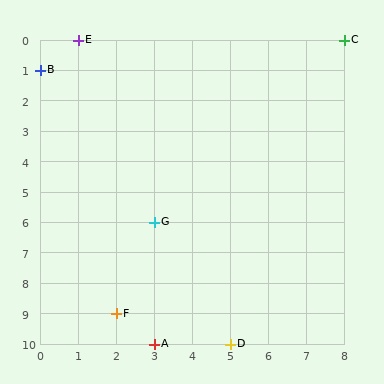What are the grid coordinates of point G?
Point G is at grid coordinates (3, 6).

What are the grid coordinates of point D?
Point D is at grid coordinates (5, 10).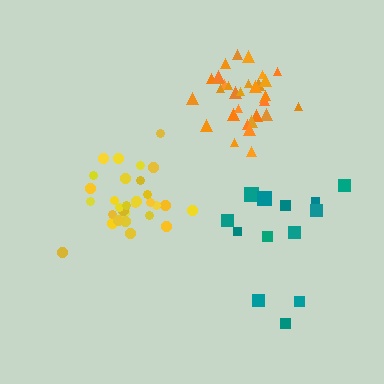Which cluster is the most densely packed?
Orange.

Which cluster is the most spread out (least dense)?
Teal.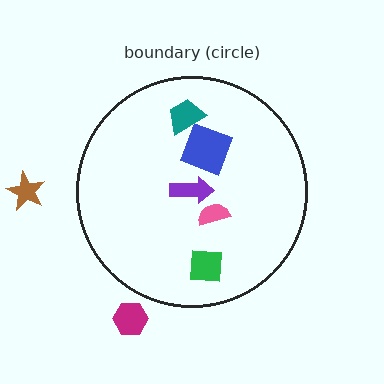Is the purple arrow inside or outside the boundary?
Inside.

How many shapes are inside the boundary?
5 inside, 2 outside.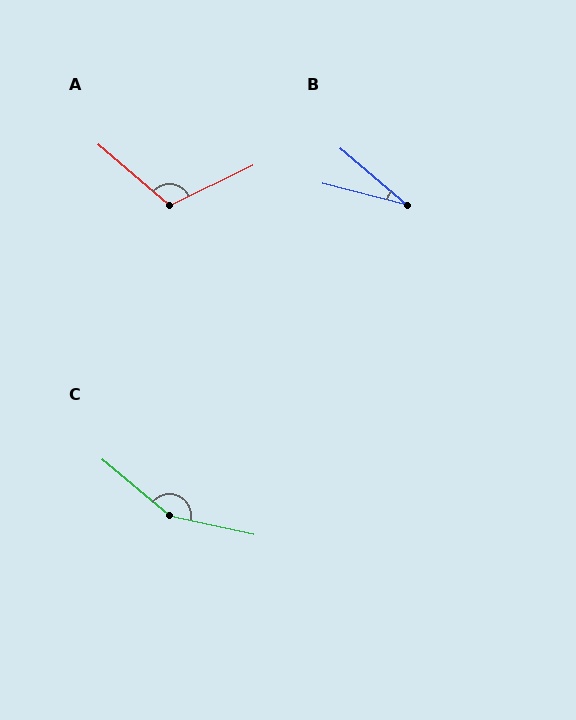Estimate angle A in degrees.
Approximately 113 degrees.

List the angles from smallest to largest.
B (26°), A (113°), C (153°).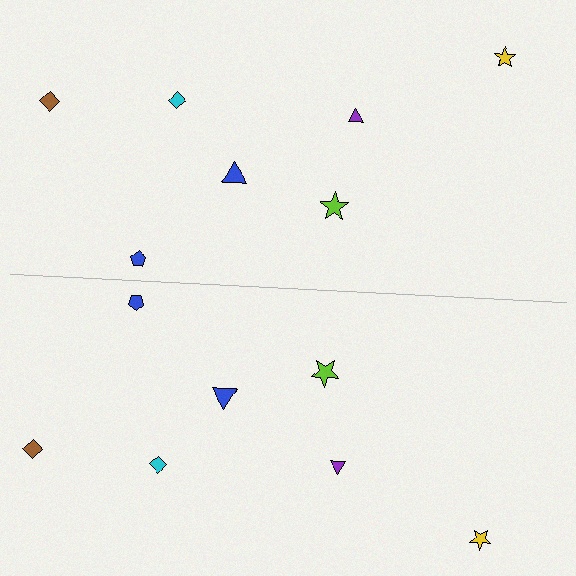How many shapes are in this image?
There are 14 shapes in this image.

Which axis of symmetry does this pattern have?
The pattern has a horizontal axis of symmetry running through the center of the image.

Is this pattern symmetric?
Yes, this pattern has bilateral (reflection) symmetry.